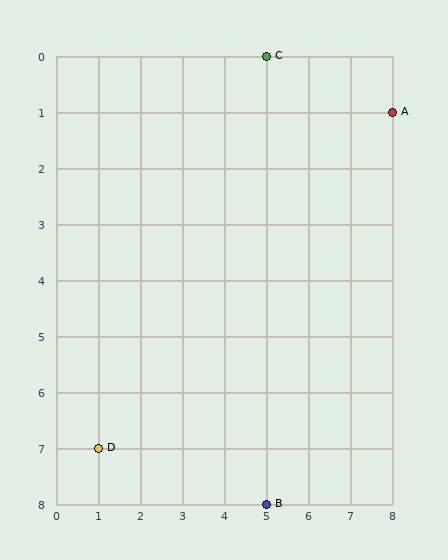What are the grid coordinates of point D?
Point D is at grid coordinates (1, 7).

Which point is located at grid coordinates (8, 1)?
Point A is at (8, 1).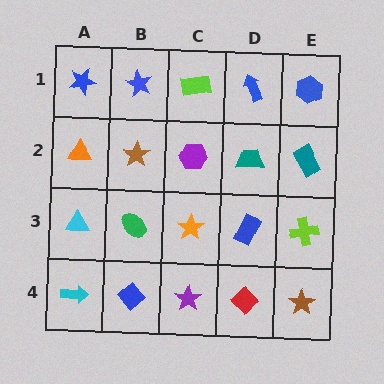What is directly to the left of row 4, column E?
A red diamond.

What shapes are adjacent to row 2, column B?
A blue star (row 1, column B), a green ellipse (row 3, column B), an orange triangle (row 2, column A), a purple hexagon (row 2, column C).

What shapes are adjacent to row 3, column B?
A brown star (row 2, column B), a blue diamond (row 4, column B), a cyan triangle (row 3, column A), an orange star (row 3, column C).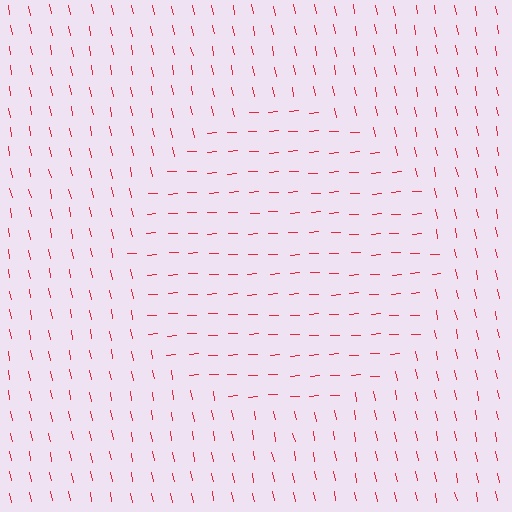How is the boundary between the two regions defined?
The boundary is defined purely by a change in line orientation (approximately 82 degrees difference). All lines are the same color and thickness.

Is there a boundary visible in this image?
Yes, there is a texture boundary formed by a change in line orientation.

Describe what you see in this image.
The image is filled with small red line segments. A circle region in the image has lines oriented differently from the surrounding lines, creating a visible texture boundary.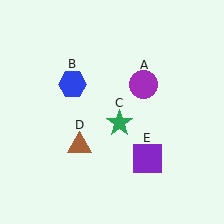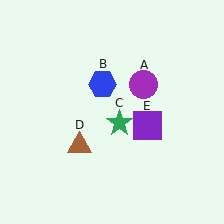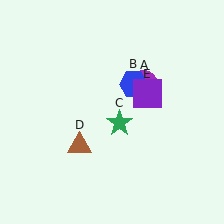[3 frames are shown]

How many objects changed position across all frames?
2 objects changed position: blue hexagon (object B), purple square (object E).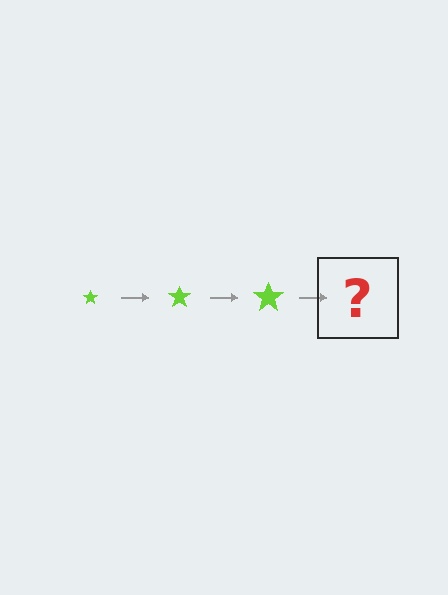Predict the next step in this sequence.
The next step is a lime star, larger than the previous one.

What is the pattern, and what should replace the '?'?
The pattern is that the star gets progressively larger each step. The '?' should be a lime star, larger than the previous one.